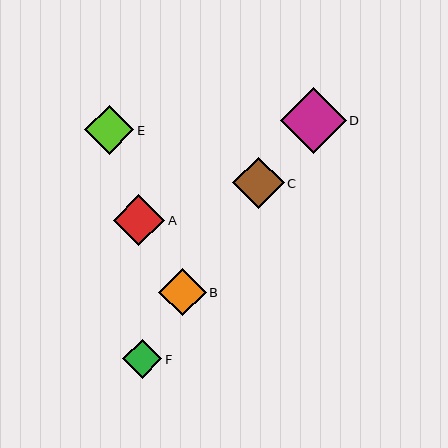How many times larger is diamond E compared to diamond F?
Diamond E is approximately 1.3 times the size of diamond F.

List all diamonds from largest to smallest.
From largest to smallest: D, C, A, E, B, F.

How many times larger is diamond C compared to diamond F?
Diamond C is approximately 1.3 times the size of diamond F.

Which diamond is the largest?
Diamond D is the largest with a size of approximately 66 pixels.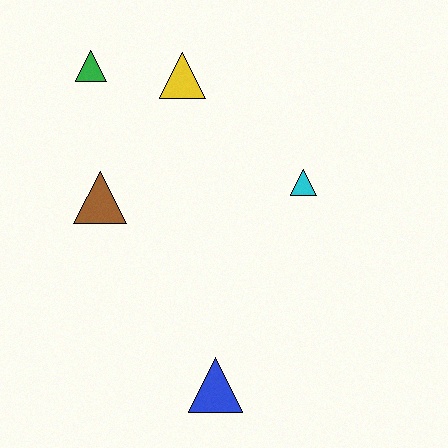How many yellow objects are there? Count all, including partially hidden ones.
There is 1 yellow object.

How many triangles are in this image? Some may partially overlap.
There are 5 triangles.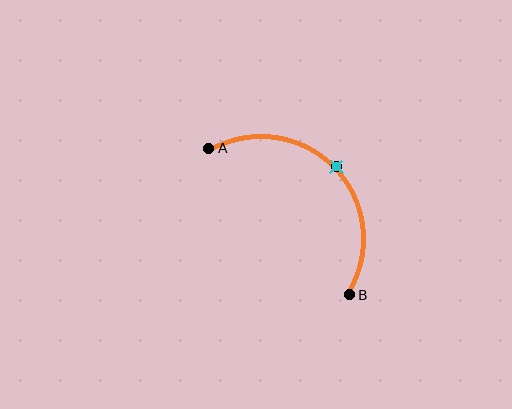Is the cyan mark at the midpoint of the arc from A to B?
Yes. The cyan mark lies on the arc at equal arc-length from both A and B — it is the arc midpoint.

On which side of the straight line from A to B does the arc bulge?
The arc bulges above and to the right of the straight line connecting A and B.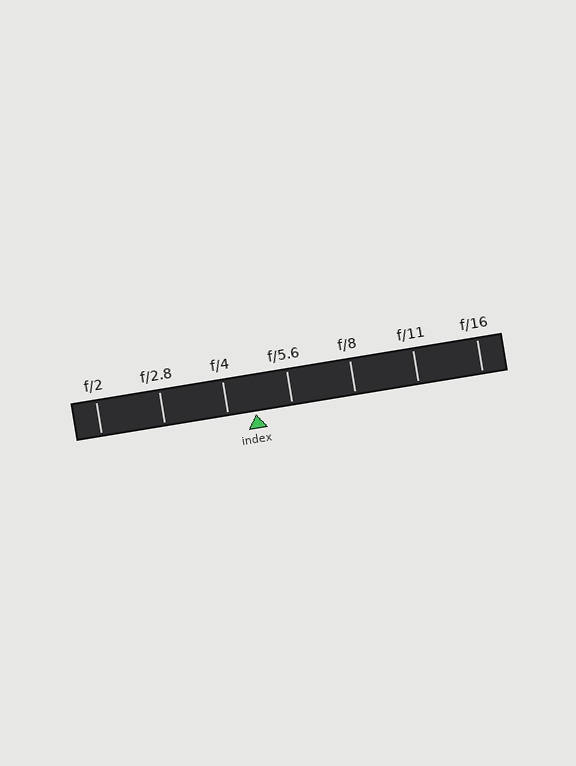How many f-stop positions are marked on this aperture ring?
There are 7 f-stop positions marked.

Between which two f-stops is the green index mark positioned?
The index mark is between f/4 and f/5.6.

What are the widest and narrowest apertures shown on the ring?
The widest aperture shown is f/2 and the narrowest is f/16.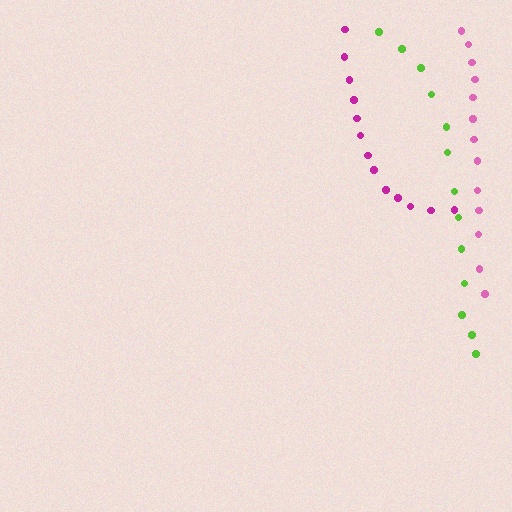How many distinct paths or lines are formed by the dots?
There are 3 distinct paths.